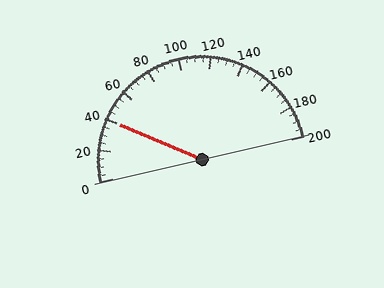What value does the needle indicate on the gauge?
The needle indicates approximately 40.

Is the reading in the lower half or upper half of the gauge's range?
The reading is in the lower half of the range (0 to 200).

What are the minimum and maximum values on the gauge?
The gauge ranges from 0 to 200.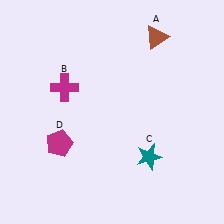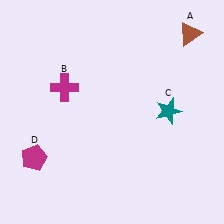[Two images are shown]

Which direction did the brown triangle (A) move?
The brown triangle (A) moved right.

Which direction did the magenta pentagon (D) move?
The magenta pentagon (D) moved left.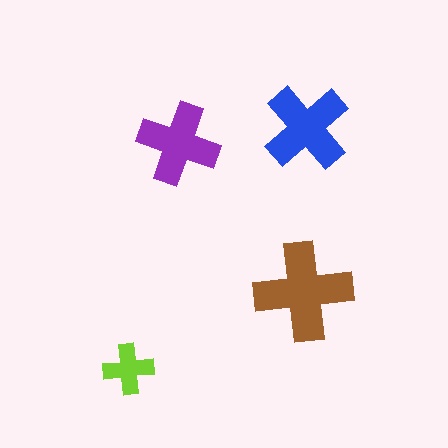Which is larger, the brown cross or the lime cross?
The brown one.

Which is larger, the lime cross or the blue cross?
The blue one.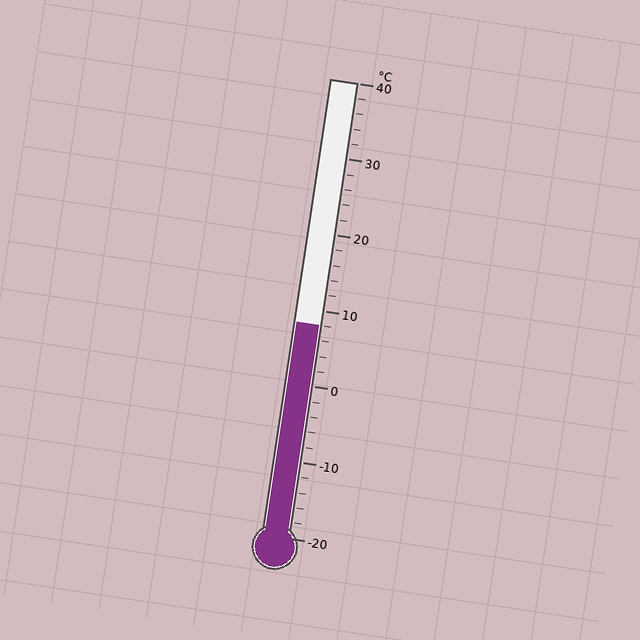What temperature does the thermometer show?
The thermometer shows approximately 8°C.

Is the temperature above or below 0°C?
The temperature is above 0°C.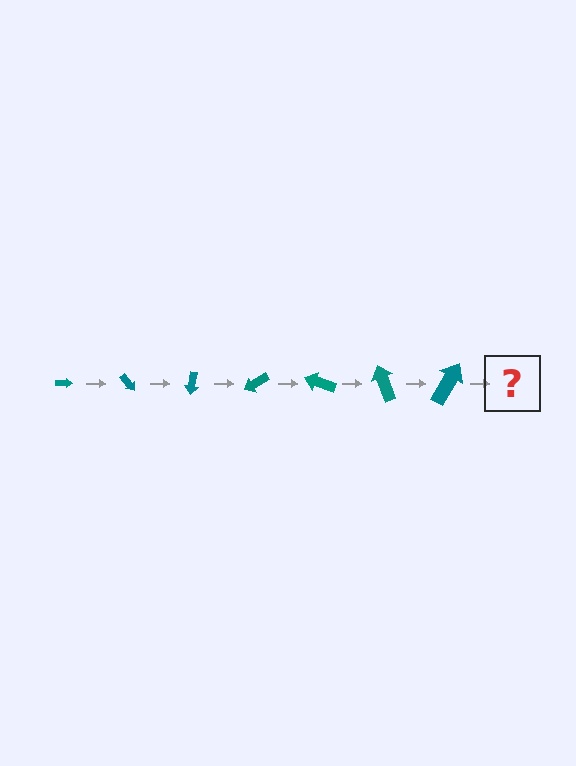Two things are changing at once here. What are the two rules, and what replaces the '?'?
The two rules are that the arrow grows larger each step and it rotates 50 degrees each step. The '?' should be an arrow, larger than the previous one and rotated 350 degrees from the start.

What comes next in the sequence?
The next element should be an arrow, larger than the previous one and rotated 350 degrees from the start.